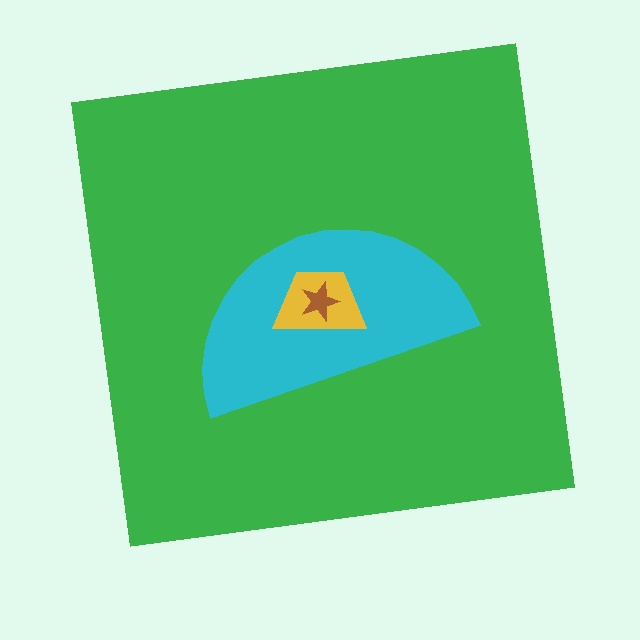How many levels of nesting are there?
4.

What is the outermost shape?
The green square.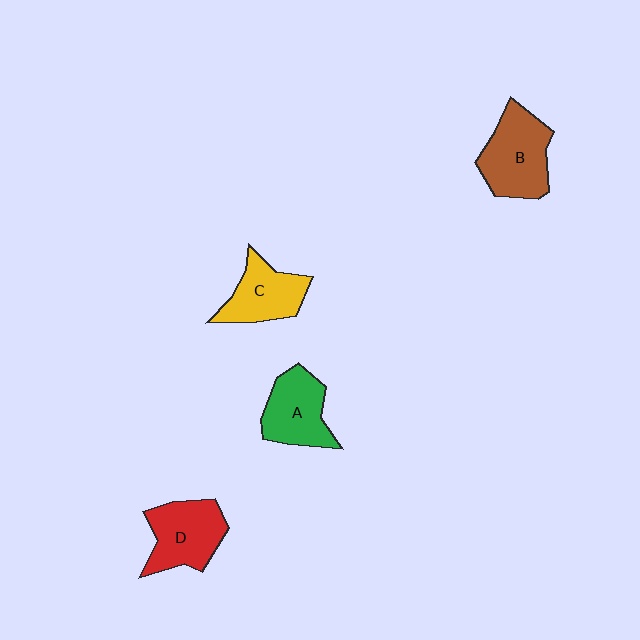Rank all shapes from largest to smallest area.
From largest to smallest: B (brown), D (red), A (green), C (yellow).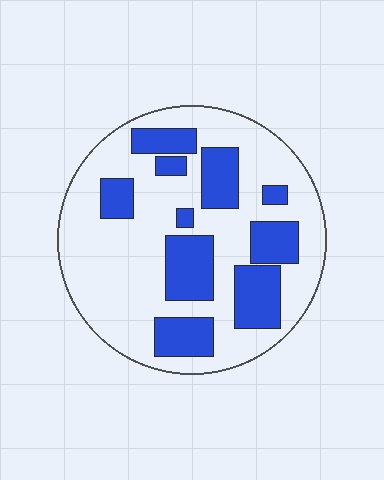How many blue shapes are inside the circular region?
10.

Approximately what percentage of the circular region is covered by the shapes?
Approximately 30%.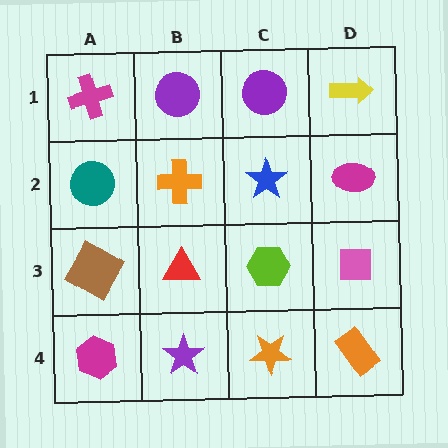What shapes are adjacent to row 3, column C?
A blue star (row 2, column C), an orange star (row 4, column C), a red triangle (row 3, column B), a pink square (row 3, column D).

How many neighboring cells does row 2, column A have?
3.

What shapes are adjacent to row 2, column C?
A purple circle (row 1, column C), a lime hexagon (row 3, column C), an orange cross (row 2, column B), a magenta ellipse (row 2, column D).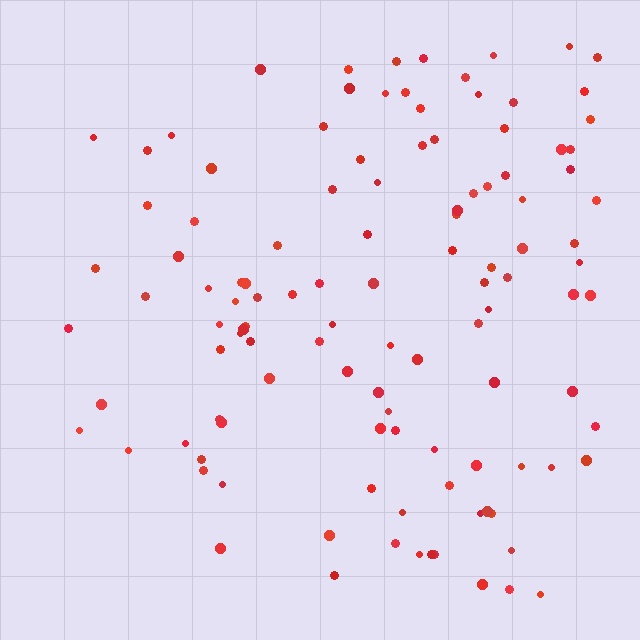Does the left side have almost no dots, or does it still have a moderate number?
Still a moderate number, just noticeably fewer than the right.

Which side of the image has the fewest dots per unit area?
The left.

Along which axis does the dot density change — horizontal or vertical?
Horizontal.